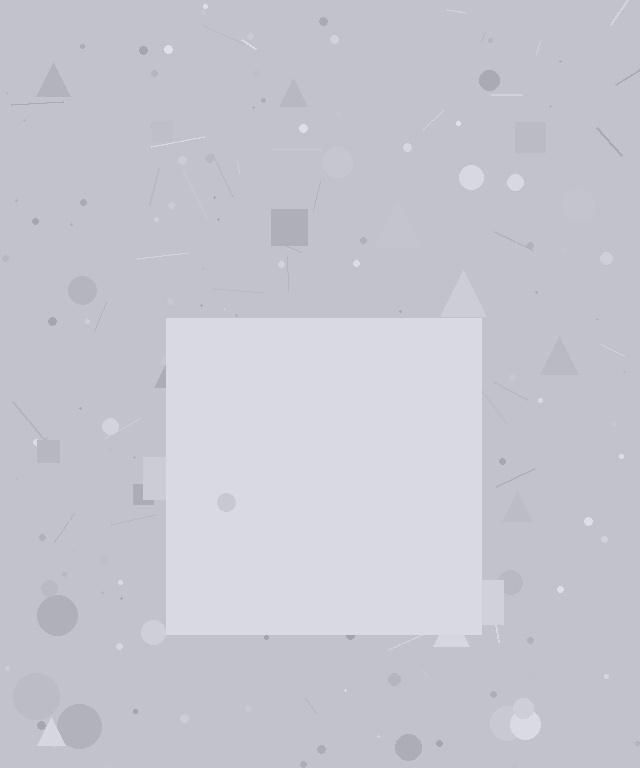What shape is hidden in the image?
A square is hidden in the image.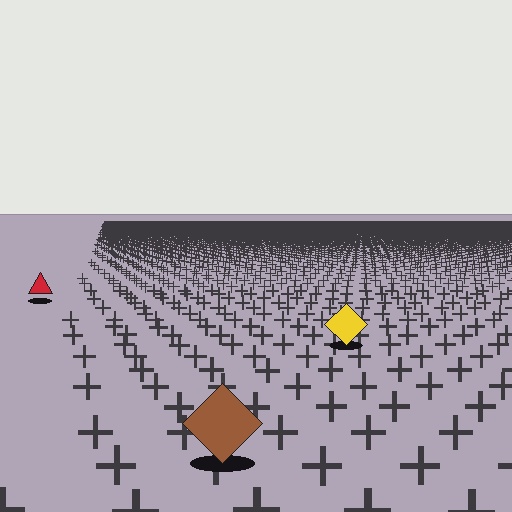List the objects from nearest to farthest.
From nearest to farthest: the brown diamond, the yellow diamond, the red triangle.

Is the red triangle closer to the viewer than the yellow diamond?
No. The yellow diamond is closer — you can tell from the texture gradient: the ground texture is coarser near it.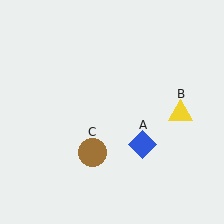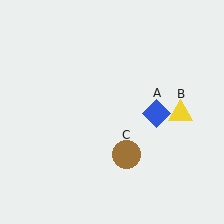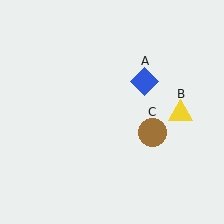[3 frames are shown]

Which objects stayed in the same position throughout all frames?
Yellow triangle (object B) remained stationary.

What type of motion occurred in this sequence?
The blue diamond (object A), brown circle (object C) rotated counterclockwise around the center of the scene.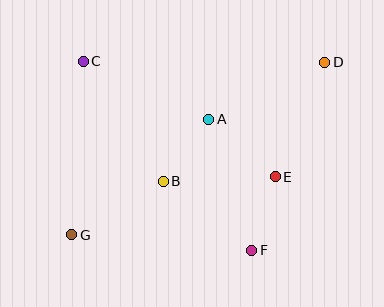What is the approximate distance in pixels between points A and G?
The distance between A and G is approximately 179 pixels.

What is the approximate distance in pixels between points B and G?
The distance between B and G is approximately 106 pixels.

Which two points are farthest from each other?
Points D and G are farthest from each other.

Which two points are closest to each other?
Points A and B are closest to each other.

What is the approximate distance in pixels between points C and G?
The distance between C and G is approximately 173 pixels.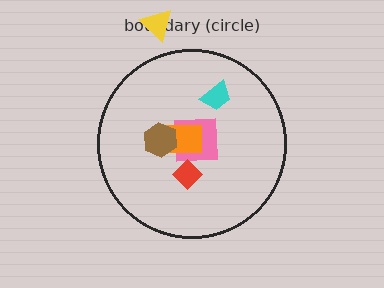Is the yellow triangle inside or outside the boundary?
Outside.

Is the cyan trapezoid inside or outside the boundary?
Inside.